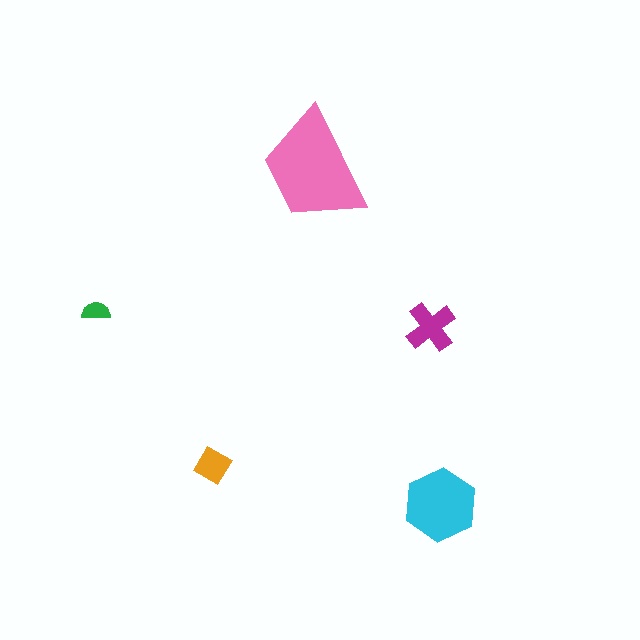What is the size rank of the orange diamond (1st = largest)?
4th.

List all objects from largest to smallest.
The pink trapezoid, the cyan hexagon, the magenta cross, the orange diamond, the green semicircle.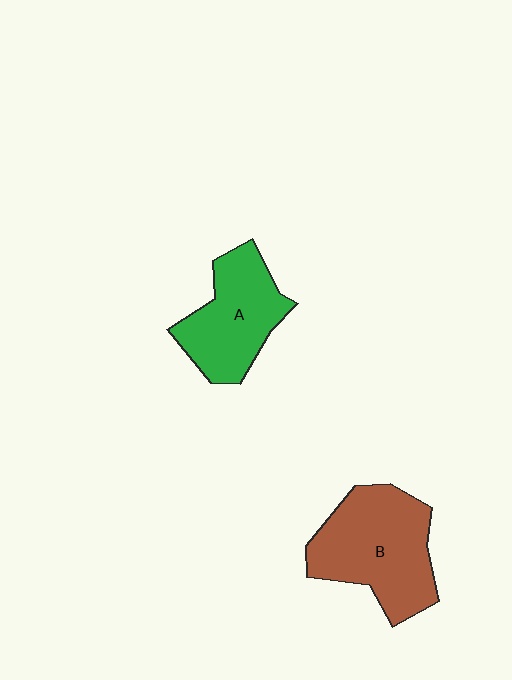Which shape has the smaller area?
Shape A (green).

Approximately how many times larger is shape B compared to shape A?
Approximately 1.3 times.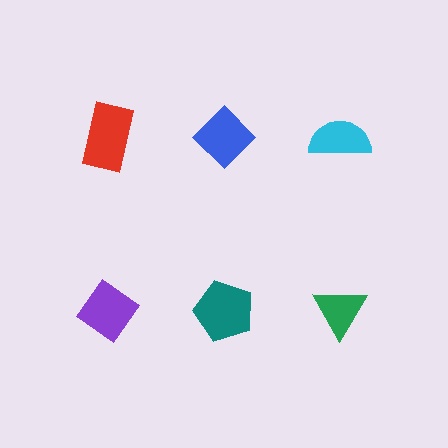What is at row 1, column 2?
A blue diamond.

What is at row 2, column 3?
A green triangle.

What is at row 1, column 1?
A red rectangle.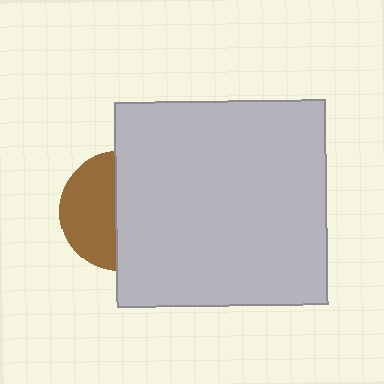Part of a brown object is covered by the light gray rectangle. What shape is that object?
It is a circle.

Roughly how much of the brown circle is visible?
About half of it is visible (roughly 46%).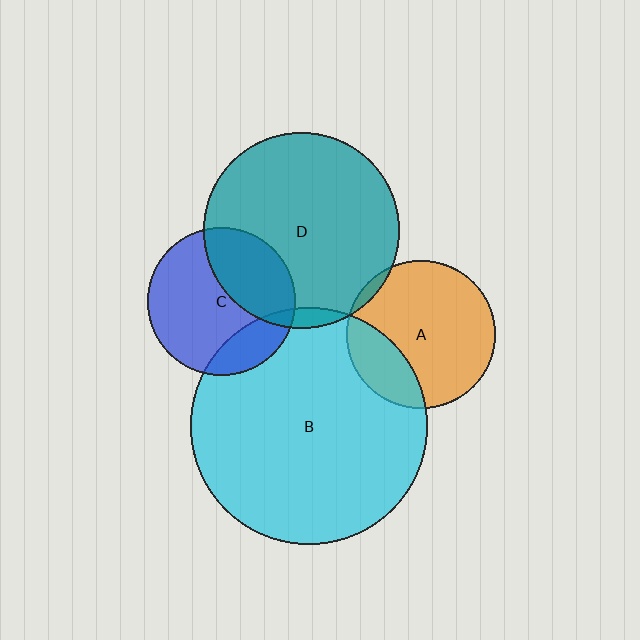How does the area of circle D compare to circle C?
Approximately 1.7 times.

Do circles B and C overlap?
Yes.